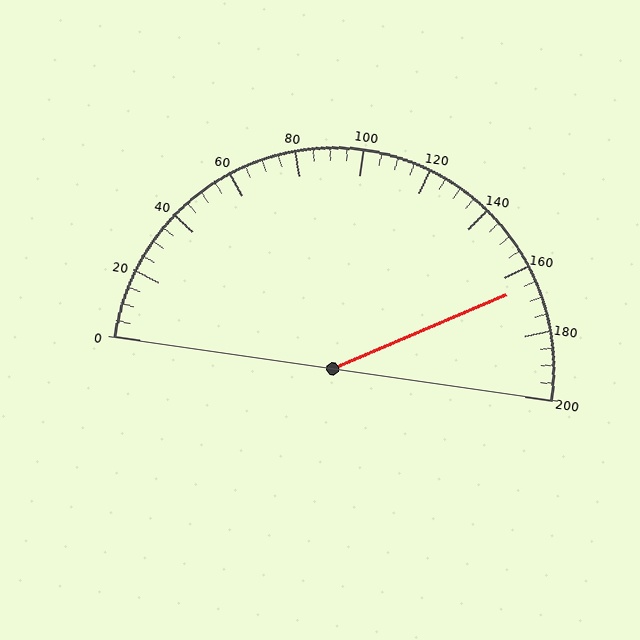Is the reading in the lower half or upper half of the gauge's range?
The reading is in the upper half of the range (0 to 200).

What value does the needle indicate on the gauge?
The needle indicates approximately 165.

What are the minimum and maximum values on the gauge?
The gauge ranges from 0 to 200.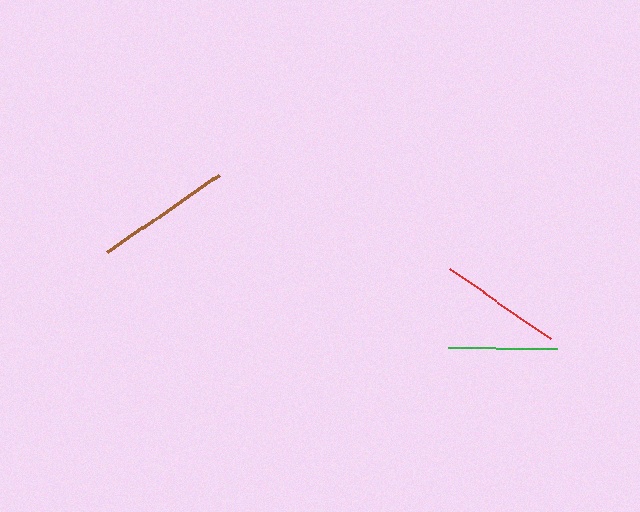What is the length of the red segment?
The red segment is approximately 123 pixels long.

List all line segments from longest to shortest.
From longest to shortest: brown, red, green.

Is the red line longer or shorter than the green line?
The red line is longer than the green line.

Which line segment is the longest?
The brown line is the longest at approximately 136 pixels.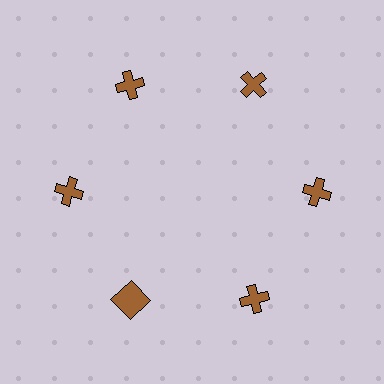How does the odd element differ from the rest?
It has a different shape: square instead of cross.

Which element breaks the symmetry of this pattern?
The brown square at roughly the 7 o'clock position breaks the symmetry. All other shapes are brown crosses.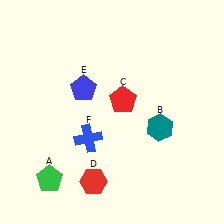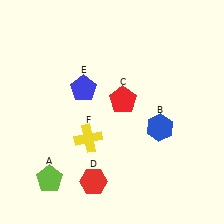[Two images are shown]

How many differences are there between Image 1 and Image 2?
There are 3 differences between the two images.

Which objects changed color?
A changed from green to lime. B changed from teal to blue. F changed from blue to yellow.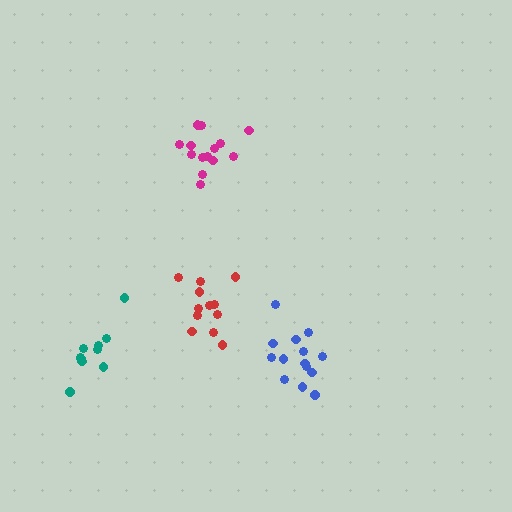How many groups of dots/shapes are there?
There are 4 groups.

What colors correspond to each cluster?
The clusters are colored: red, blue, teal, magenta.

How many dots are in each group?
Group 1: 12 dots, Group 2: 14 dots, Group 3: 10 dots, Group 4: 15 dots (51 total).